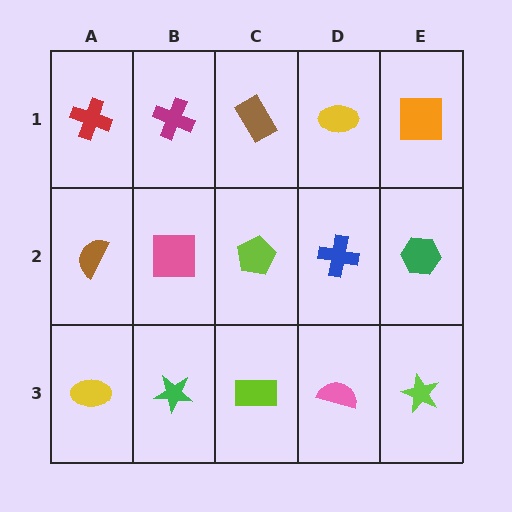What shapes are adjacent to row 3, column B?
A pink square (row 2, column B), a yellow ellipse (row 3, column A), a lime rectangle (row 3, column C).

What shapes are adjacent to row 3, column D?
A blue cross (row 2, column D), a lime rectangle (row 3, column C), a lime star (row 3, column E).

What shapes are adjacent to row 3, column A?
A brown semicircle (row 2, column A), a green star (row 3, column B).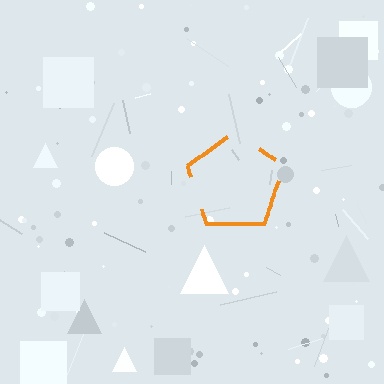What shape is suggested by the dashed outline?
The dashed outline suggests a pentagon.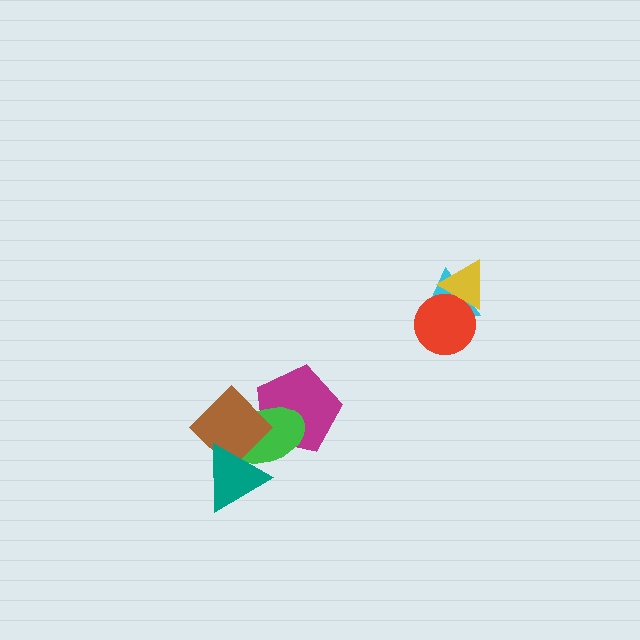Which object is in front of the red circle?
The yellow triangle is in front of the red circle.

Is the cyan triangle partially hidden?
Yes, it is partially covered by another shape.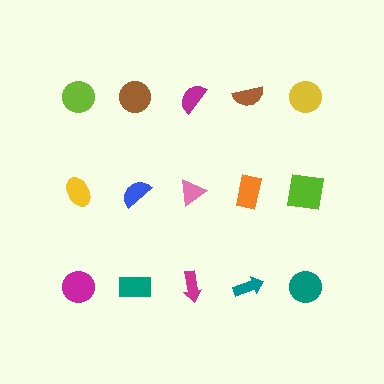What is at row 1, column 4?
A brown semicircle.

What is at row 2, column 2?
A blue semicircle.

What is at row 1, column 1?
A lime circle.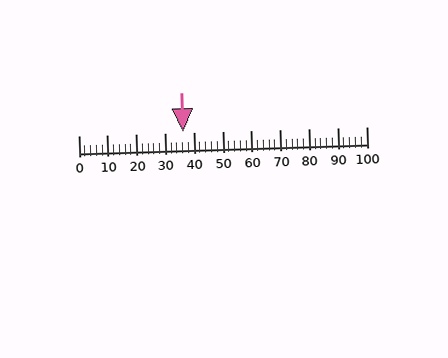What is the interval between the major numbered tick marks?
The major tick marks are spaced 10 units apart.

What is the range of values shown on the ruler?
The ruler shows values from 0 to 100.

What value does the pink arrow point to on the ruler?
The pink arrow points to approximately 36.